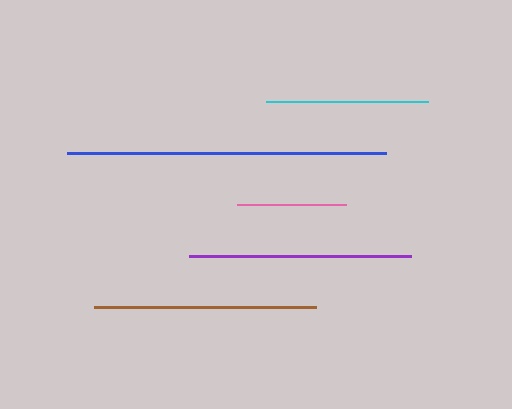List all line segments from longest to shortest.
From longest to shortest: blue, brown, purple, cyan, pink.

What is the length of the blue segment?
The blue segment is approximately 319 pixels long.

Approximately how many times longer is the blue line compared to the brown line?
The blue line is approximately 1.4 times the length of the brown line.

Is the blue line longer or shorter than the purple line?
The blue line is longer than the purple line.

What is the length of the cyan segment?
The cyan segment is approximately 163 pixels long.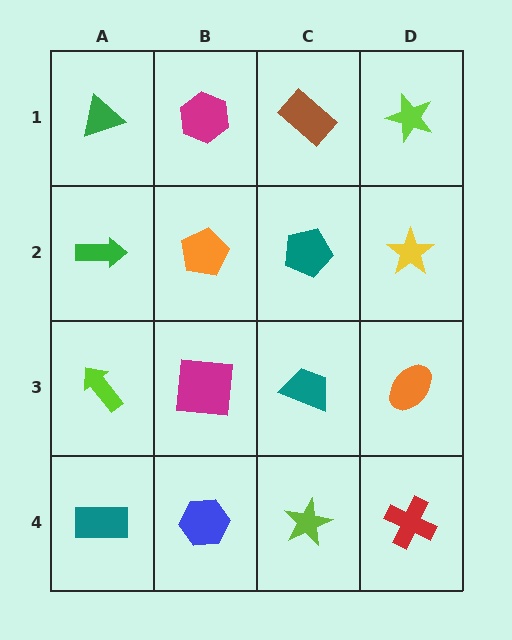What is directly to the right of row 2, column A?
An orange pentagon.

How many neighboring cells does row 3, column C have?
4.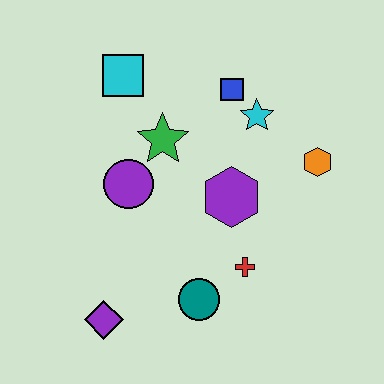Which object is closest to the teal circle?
The red cross is closest to the teal circle.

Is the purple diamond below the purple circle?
Yes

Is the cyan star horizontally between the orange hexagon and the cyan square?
Yes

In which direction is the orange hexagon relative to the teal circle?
The orange hexagon is above the teal circle.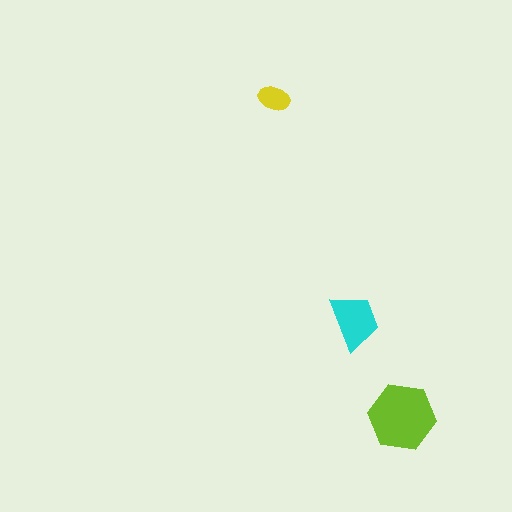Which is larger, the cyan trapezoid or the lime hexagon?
The lime hexagon.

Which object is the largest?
The lime hexagon.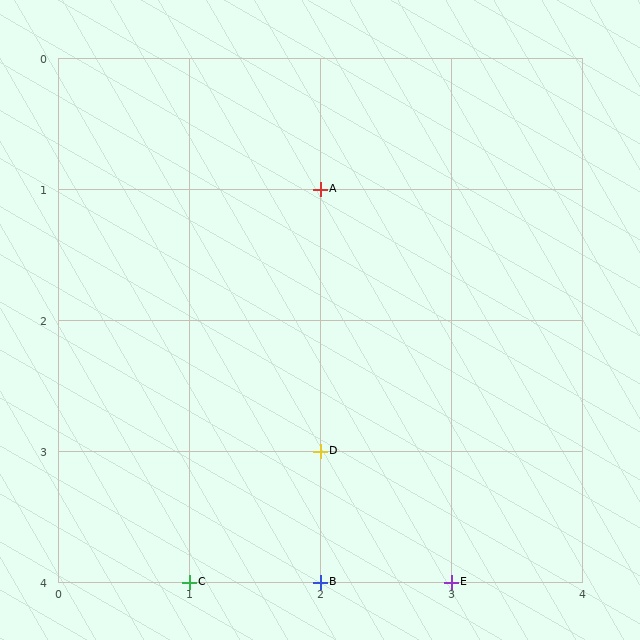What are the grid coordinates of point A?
Point A is at grid coordinates (2, 1).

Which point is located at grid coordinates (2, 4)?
Point B is at (2, 4).